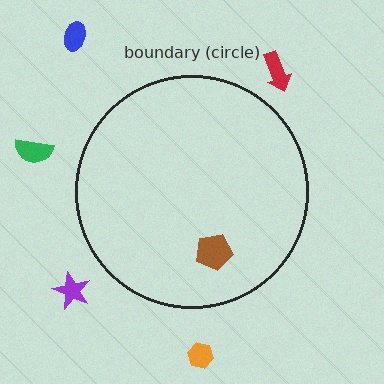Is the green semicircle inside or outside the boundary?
Outside.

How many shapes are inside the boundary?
1 inside, 5 outside.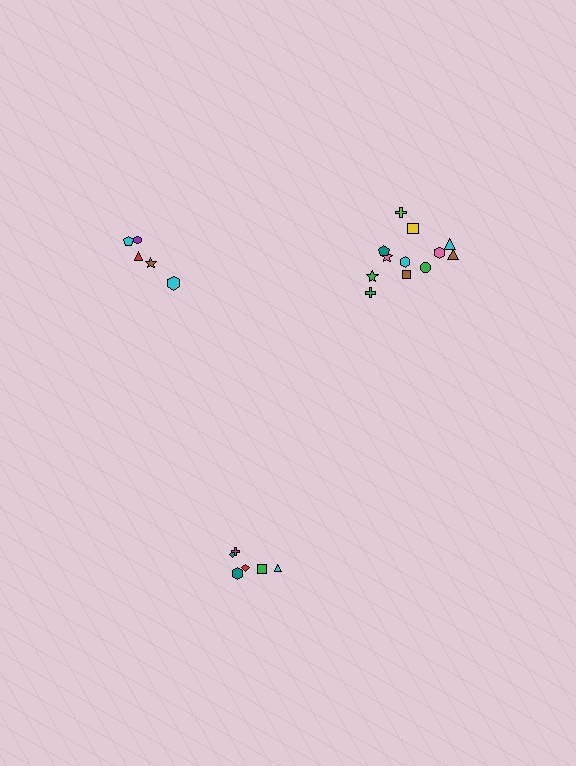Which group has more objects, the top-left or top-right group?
The top-right group.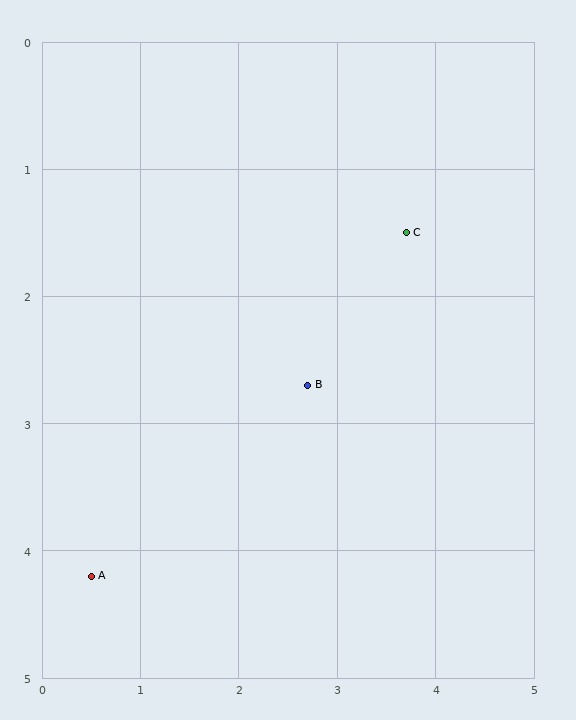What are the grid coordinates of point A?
Point A is at approximately (0.5, 4.2).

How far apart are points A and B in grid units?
Points A and B are about 2.7 grid units apart.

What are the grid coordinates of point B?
Point B is at approximately (2.7, 2.7).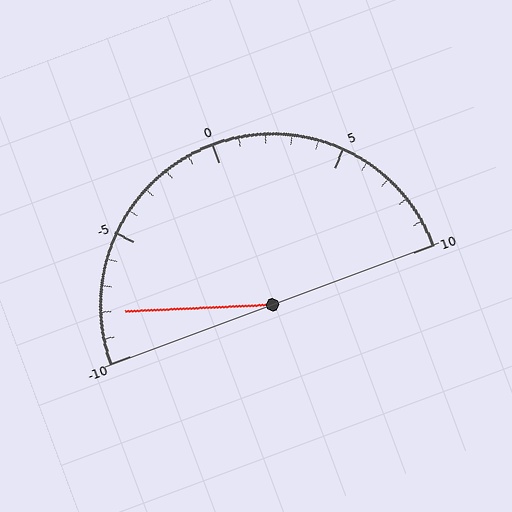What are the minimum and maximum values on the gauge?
The gauge ranges from -10 to 10.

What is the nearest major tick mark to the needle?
The nearest major tick mark is -10.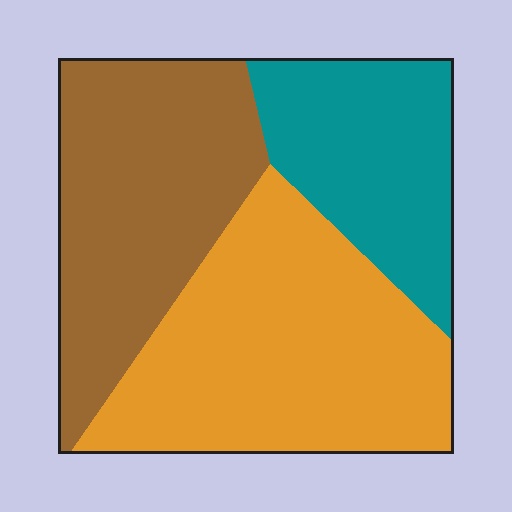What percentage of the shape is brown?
Brown covers about 35% of the shape.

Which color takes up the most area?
Orange, at roughly 40%.